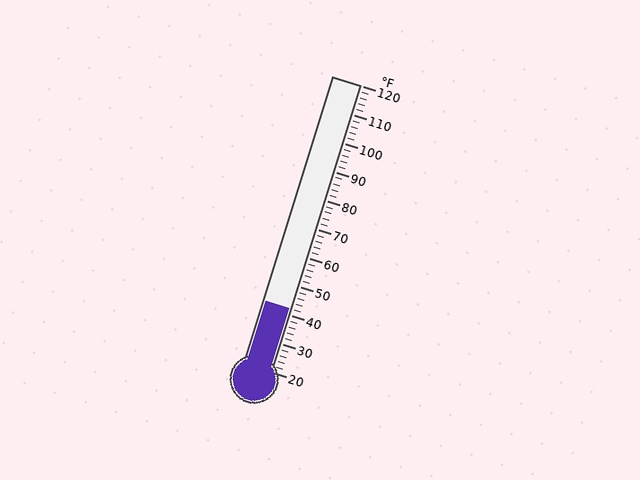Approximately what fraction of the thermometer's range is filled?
The thermometer is filled to approximately 20% of its range.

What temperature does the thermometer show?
The thermometer shows approximately 42°F.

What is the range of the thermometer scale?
The thermometer scale ranges from 20°F to 120°F.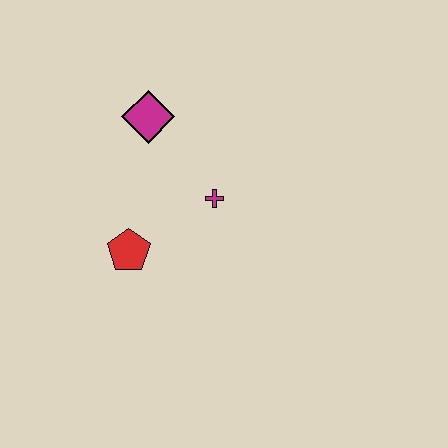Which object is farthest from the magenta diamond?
The red pentagon is farthest from the magenta diamond.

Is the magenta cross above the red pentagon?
Yes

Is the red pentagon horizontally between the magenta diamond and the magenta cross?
No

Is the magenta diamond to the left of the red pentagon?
No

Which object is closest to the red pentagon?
The magenta cross is closest to the red pentagon.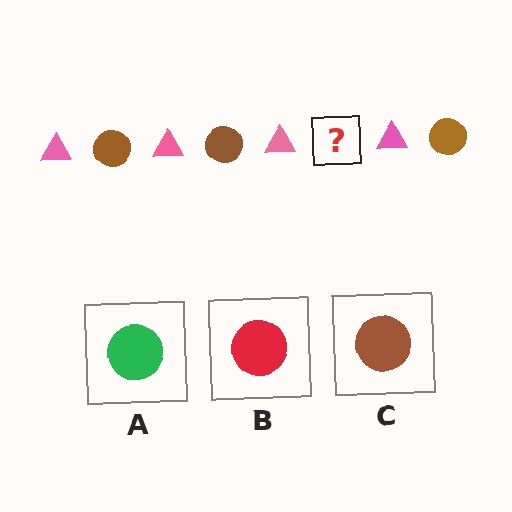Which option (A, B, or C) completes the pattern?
C.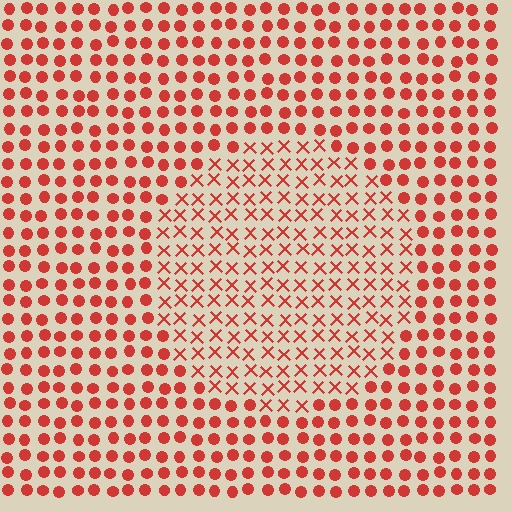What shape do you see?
I see a circle.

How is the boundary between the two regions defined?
The boundary is defined by a change in element shape: X marks inside vs. circles outside. All elements share the same color and spacing.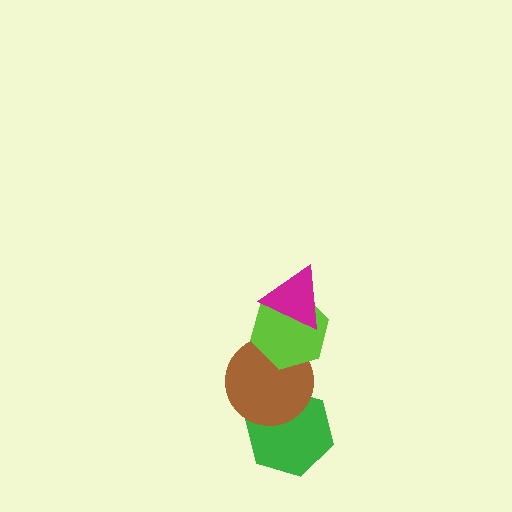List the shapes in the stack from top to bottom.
From top to bottom: the magenta triangle, the lime hexagon, the brown circle, the green hexagon.